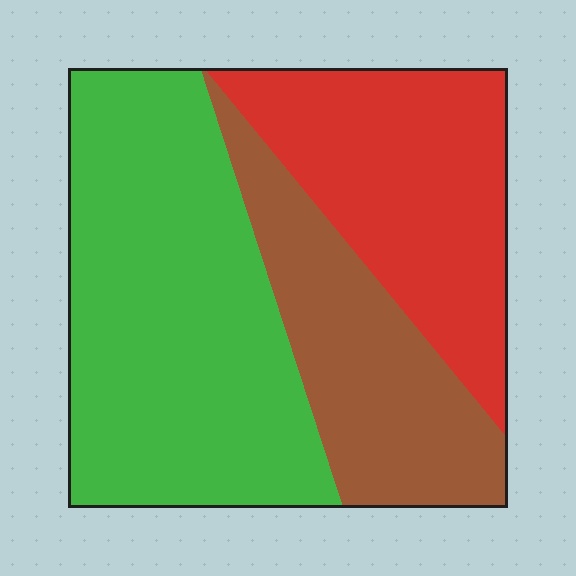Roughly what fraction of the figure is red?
Red takes up between a quarter and a half of the figure.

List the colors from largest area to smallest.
From largest to smallest: green, red, brown.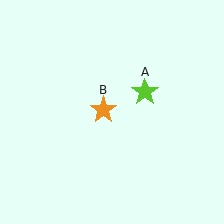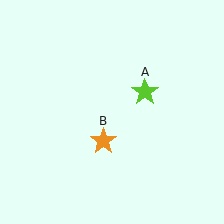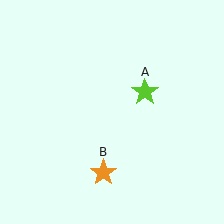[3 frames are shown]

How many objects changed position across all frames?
1 object changed position: orange star (object B).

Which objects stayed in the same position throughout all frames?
Lime star (object A) remained stationary.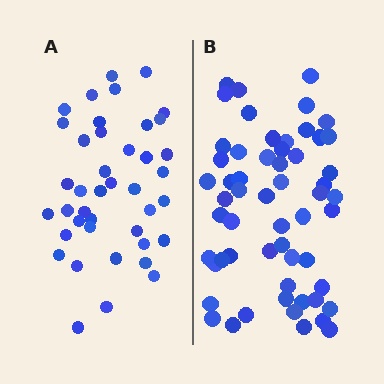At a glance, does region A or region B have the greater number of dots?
Region B (the right region) has more dots.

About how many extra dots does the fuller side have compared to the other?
Region B has approximately 15 more dots than region A.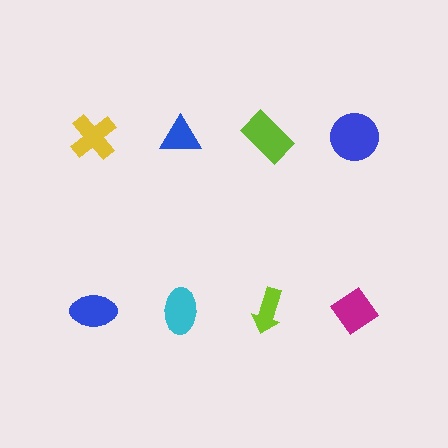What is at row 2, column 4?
A magenta diamond.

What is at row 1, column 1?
A yellow cross.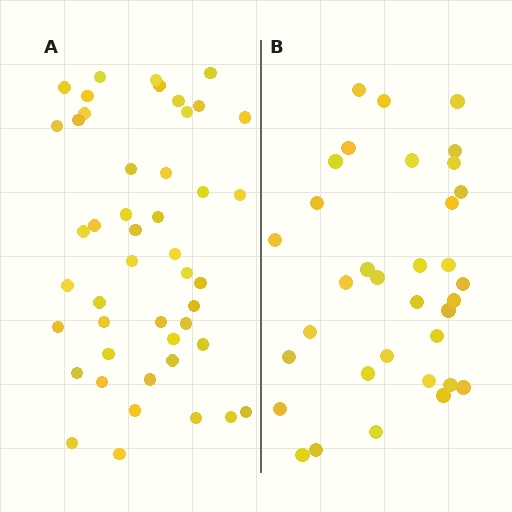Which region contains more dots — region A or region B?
Region A (the left region) has more dots.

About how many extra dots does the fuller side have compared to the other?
Region A has roughly 12 or so more dots than region B.